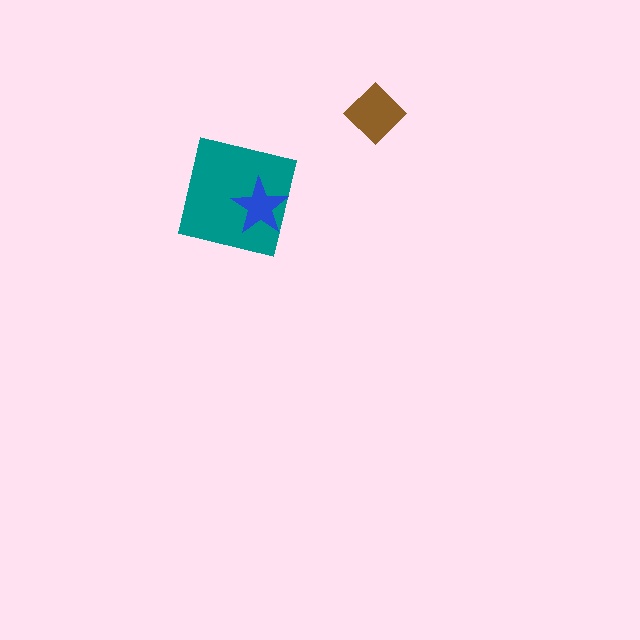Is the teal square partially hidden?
Yes, it is partially covered by another shape.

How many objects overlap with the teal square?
1 object overlaps with the teal square.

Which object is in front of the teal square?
The blue star is in front of the teal square.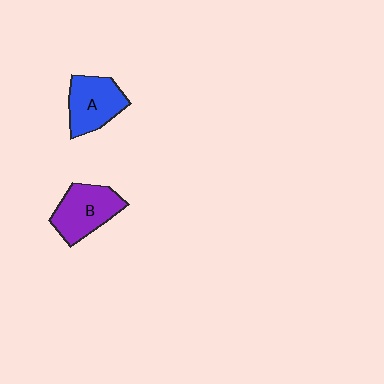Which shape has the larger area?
Shape B (purple).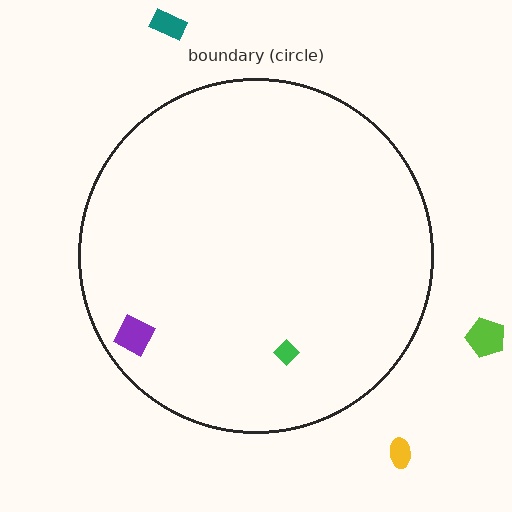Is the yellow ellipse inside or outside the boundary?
Outside.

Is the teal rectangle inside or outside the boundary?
Outside.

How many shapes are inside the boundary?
2 inside, 3 outside.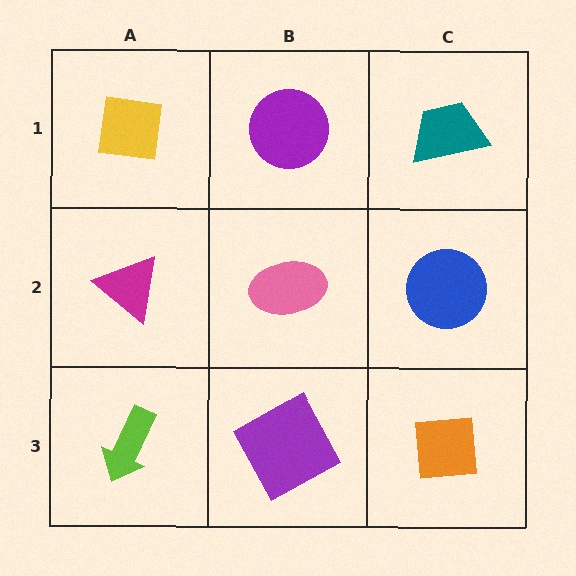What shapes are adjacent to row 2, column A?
A yellow square (row 1, column A), a lime arrow (row 3, column A), a pink ellipse (row 2, column B).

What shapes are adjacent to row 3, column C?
A blue circle (row 2, column C), a purple square (row 3, column B).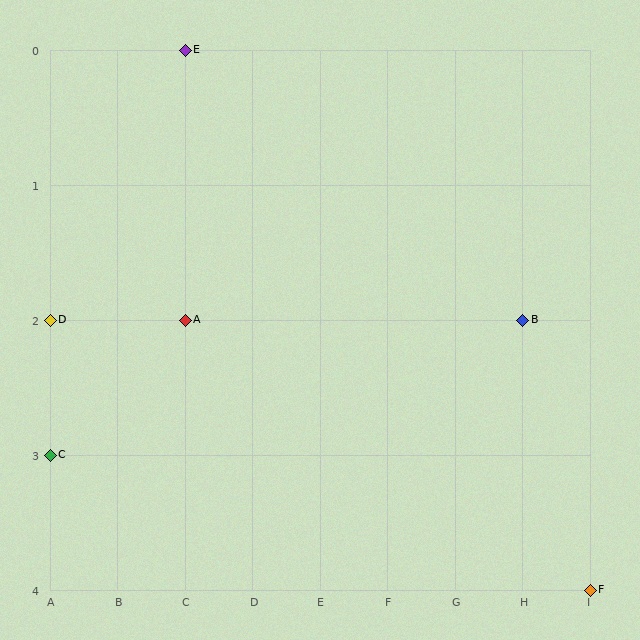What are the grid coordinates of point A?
Point A is at grid coordinates (C, 2).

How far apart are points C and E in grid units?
Points C and E are 2 columns and 3 rows apart (about 3.6 grid units diagonally).